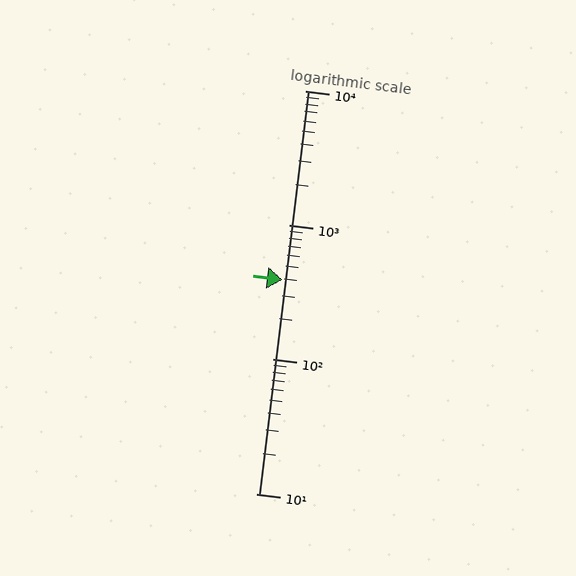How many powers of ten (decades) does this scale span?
The scale spans 3 decades, from 10 to 10000.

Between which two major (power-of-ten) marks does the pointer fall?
The pointer is between 100 and 1000.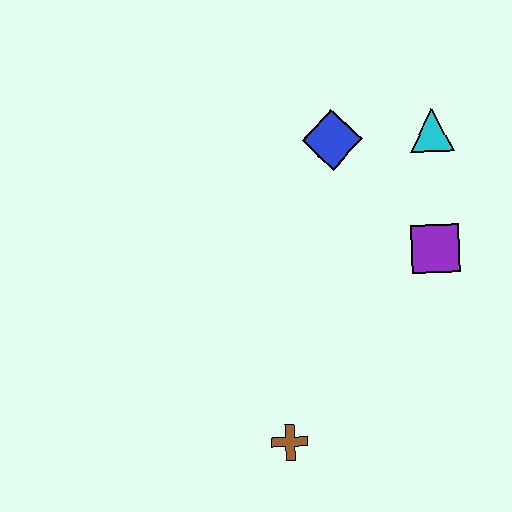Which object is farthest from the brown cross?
The cyan triangle is farthest from the brown cross.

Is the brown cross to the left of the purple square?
Yes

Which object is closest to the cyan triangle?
The blue diamond is closest to the cyan triangle.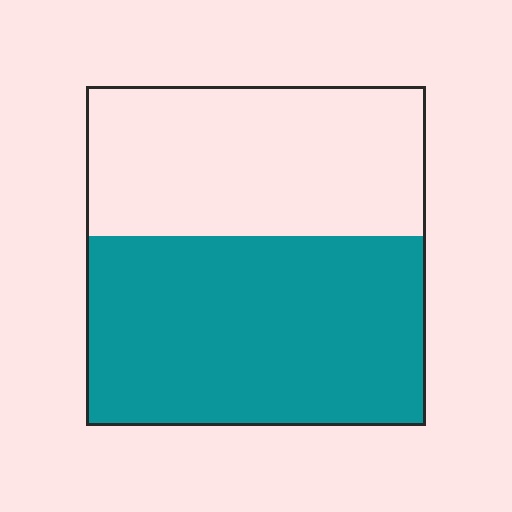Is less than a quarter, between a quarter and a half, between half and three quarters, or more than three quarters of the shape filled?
Between half and three quarters.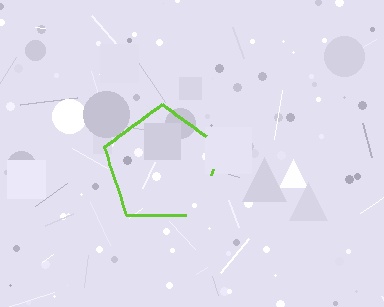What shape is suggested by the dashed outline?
The dashed outline suggests a pentagon.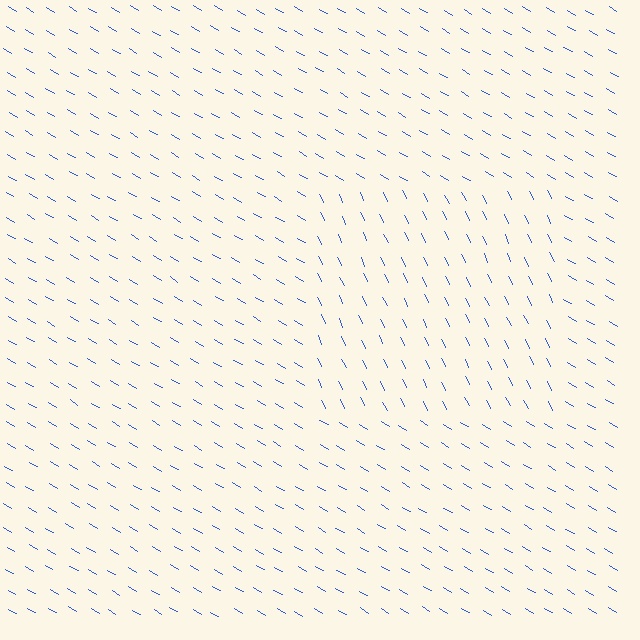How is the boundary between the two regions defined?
The boundary is defined purely by a change in line orientation (approximately 34 degrees difference). All lines are the same color and thickness.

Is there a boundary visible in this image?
Yes, there is a texture boundary formed by a change in line orientation.